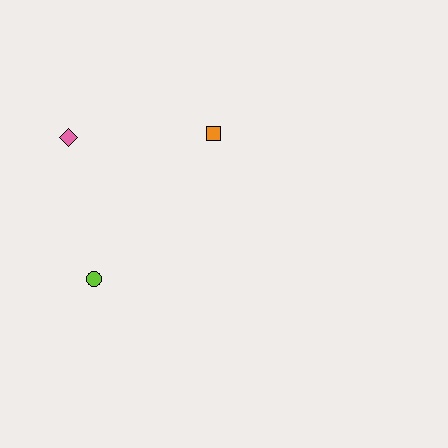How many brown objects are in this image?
There are no brown objects.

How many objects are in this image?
There are 3 objects.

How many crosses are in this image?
There are no crosses.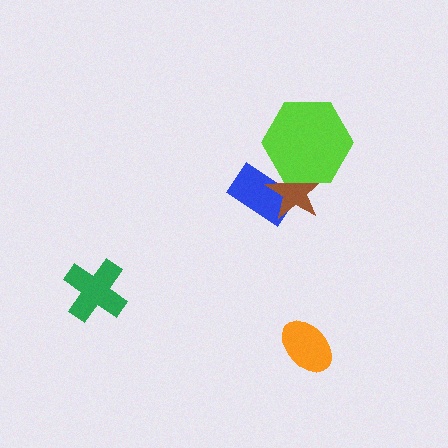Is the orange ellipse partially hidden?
No, no other shape covers it.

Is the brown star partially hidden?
Yes, it is partially covered by another shape.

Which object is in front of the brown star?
The lime hexagon is in front of the brown star.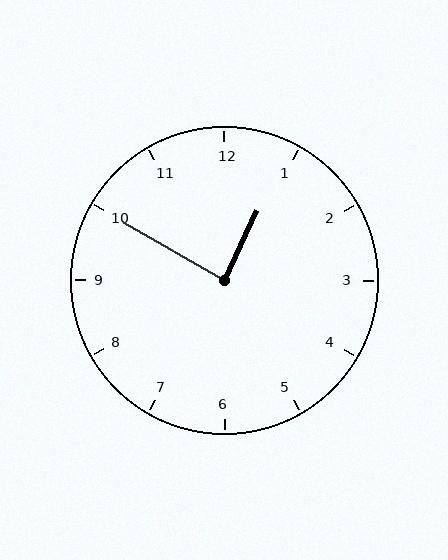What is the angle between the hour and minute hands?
Approximately 85 degrees.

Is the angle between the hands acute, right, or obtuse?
It is right.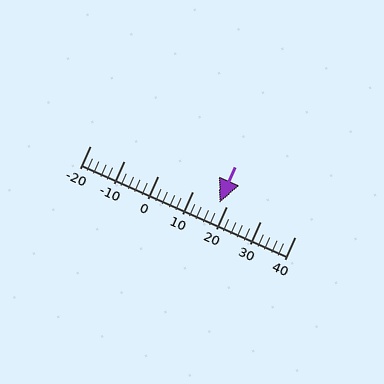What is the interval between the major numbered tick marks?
The major tick marks are spaced 10 units apart.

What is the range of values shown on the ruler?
The ruler shows values from -20 to 40.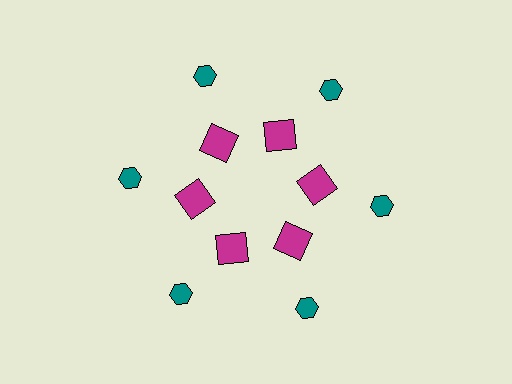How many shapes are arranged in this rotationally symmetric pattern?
There are 12 shapes, arranged in 6 groups of 2.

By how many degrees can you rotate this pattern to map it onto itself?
The pattern maps onto itself every 60 degrees of rotation.